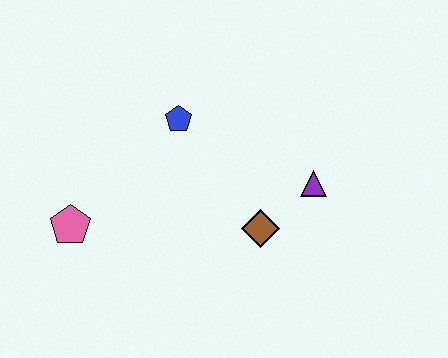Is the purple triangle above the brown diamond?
Yes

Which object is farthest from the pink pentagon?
The purple triangle is farthest from the pink pentagon.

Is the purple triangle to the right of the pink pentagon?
Yes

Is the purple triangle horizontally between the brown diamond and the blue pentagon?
No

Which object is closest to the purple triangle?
The brown diamond is closest to the purple triangle.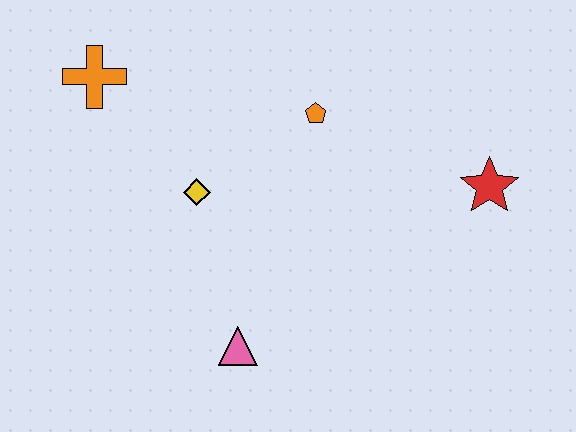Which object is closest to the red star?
The orange pentagon is closest to the red star.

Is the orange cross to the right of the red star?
No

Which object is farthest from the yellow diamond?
The red star is farthest from the yellow diamond.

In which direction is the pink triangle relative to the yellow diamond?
The pink triangle is below the yellow diamond.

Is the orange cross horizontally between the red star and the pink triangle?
No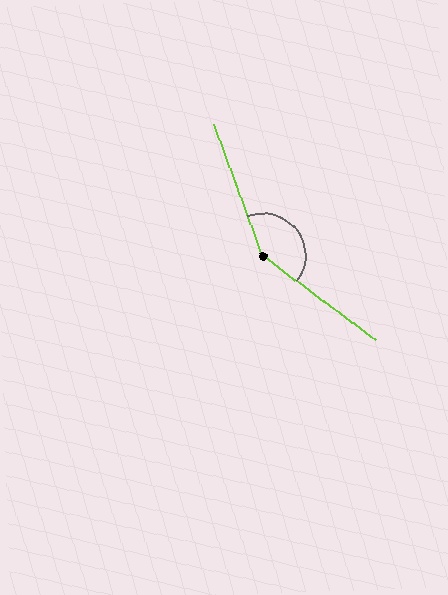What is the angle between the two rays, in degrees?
Approximately 147 degrees.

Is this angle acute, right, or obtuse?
It is obtuse.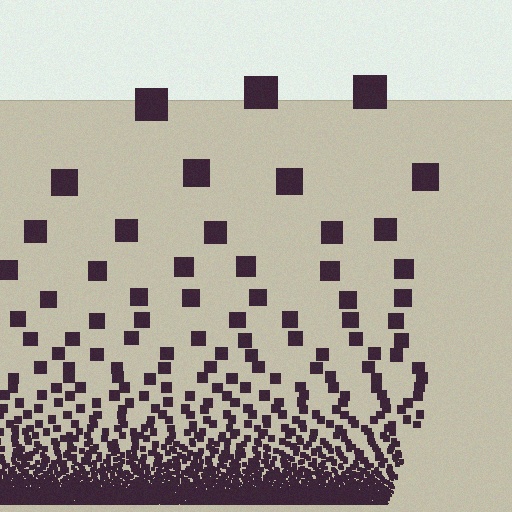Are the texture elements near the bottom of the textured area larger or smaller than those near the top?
Smaller. The gradient is inverted — elements near the bottom are smaller and denser.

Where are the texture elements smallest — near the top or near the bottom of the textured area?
Near the bottom.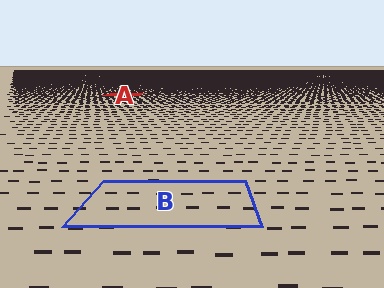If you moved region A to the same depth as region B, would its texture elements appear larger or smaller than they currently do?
They would appear larger. At a closer depth, the same texture elements are projected at a bigger on-screen size.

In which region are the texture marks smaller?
The texture marks are smaller in region A, because it is farther away.